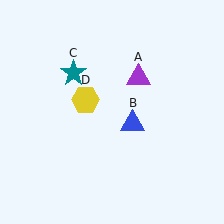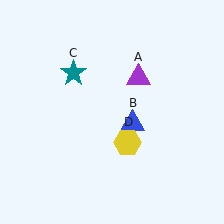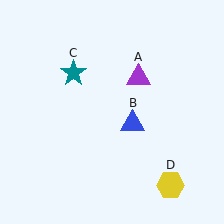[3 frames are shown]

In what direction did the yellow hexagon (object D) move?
The yellow hexagon (object D) moved down and to the right.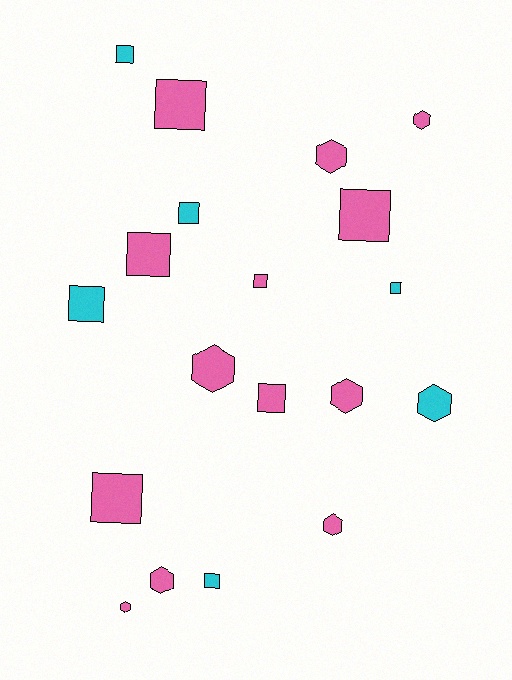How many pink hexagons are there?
There are 7 pink hexagons.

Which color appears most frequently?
Pink, with 13 objects.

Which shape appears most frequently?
Square, with 11 objects.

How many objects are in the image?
There are 19 objects.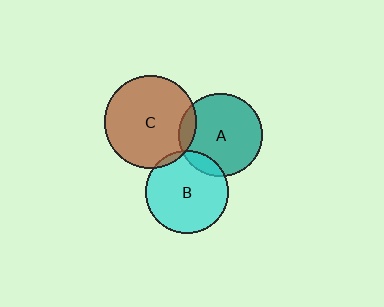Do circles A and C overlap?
Yes.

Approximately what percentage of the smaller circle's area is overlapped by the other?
Approximately 10%.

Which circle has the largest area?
Circle C (brown).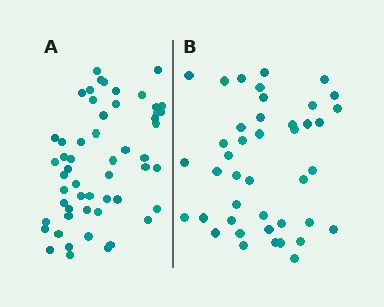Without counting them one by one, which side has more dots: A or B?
Region A (the left region) has more dots.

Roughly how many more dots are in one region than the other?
Region A has roughly 12 or so more dots than region B.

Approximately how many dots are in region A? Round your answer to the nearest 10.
About 50 dots. (The exact count is 54, which rounds to 50.)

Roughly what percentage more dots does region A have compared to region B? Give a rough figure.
About 30% more.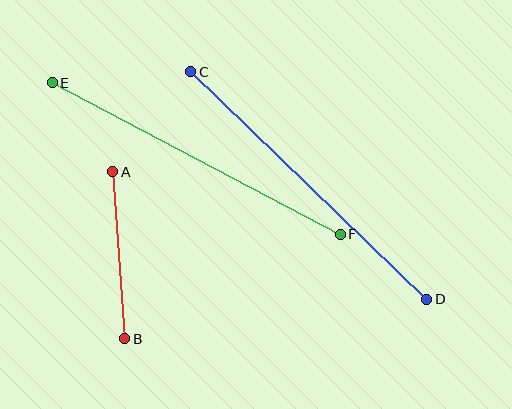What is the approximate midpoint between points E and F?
The midpoint is at approximately (196, 159) pixels.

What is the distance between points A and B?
The distance is approximately 167 pixels.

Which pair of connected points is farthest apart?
Points C and D are farthest apart.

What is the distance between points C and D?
The distance is approximately 328 pixels.